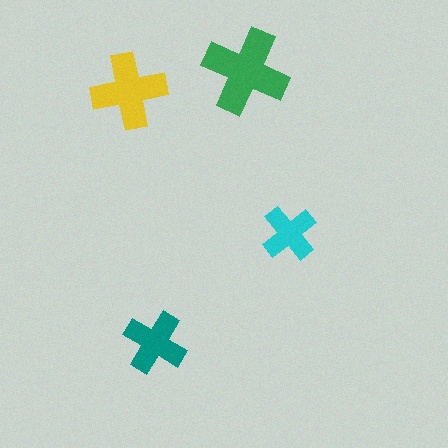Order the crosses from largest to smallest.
the green one, the yellow one, the teal one, the cyan one.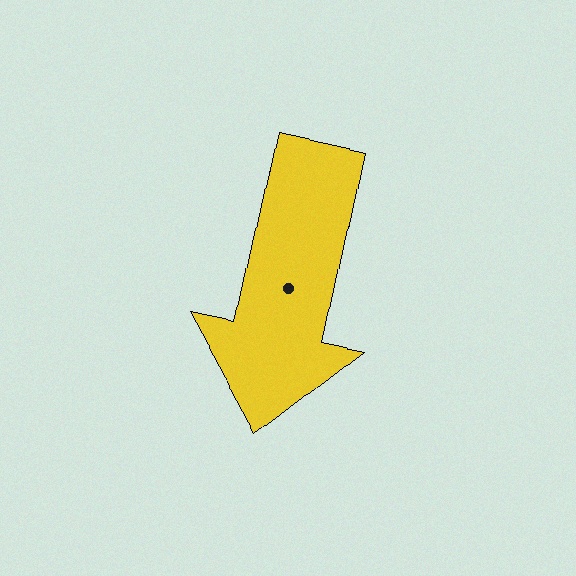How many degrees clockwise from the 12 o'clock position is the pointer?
Approximately 192 degrees.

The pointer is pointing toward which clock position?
Roughly 6 o'clock.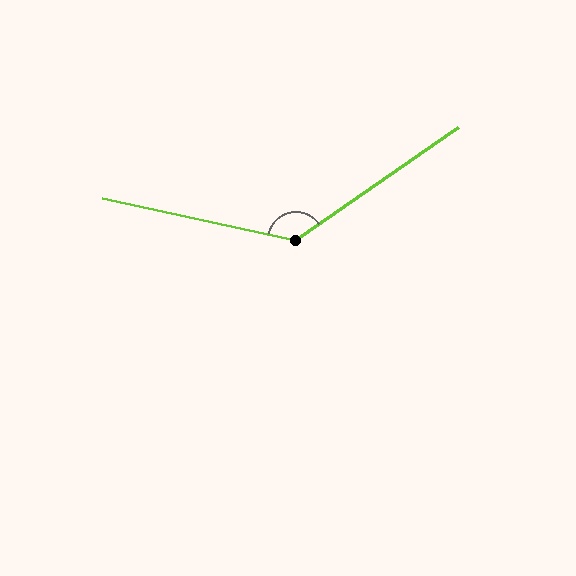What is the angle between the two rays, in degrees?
Approximately 133 degrees.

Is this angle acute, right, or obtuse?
It is obtuse.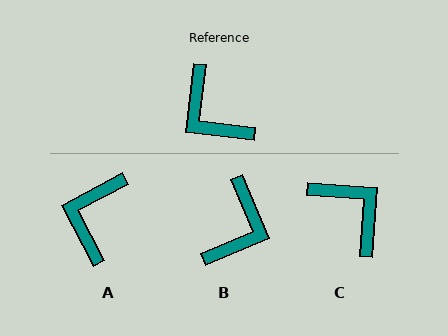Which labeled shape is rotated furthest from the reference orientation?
C, about 177 degrees away.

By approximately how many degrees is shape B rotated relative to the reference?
Approximately 120 degrees counter-clockwise.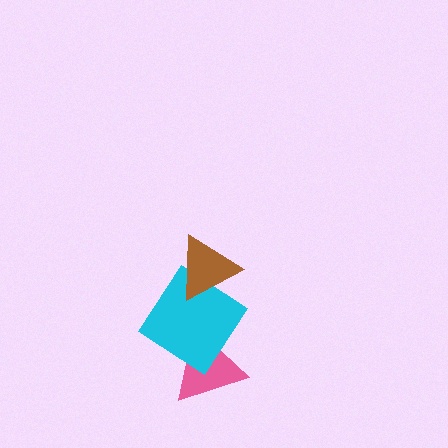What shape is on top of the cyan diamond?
The brown triangle is on top of the cyan diamond.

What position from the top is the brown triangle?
The brown triangle is 1st from the top.